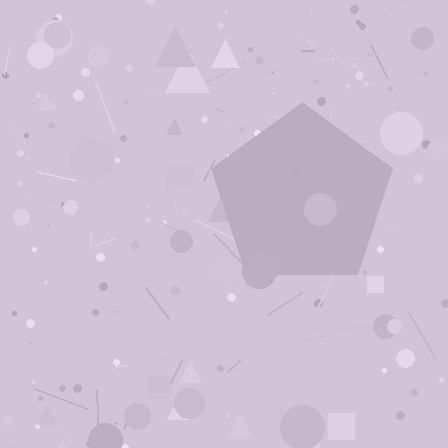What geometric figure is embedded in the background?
A pentagon is embedded in the background.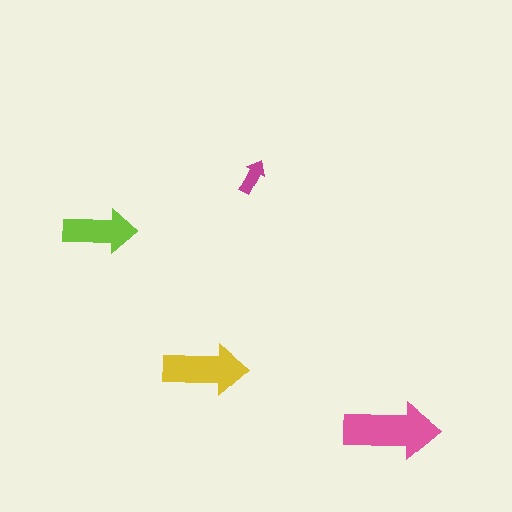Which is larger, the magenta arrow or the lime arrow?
The lime one.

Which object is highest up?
The magenta arrow is topmost.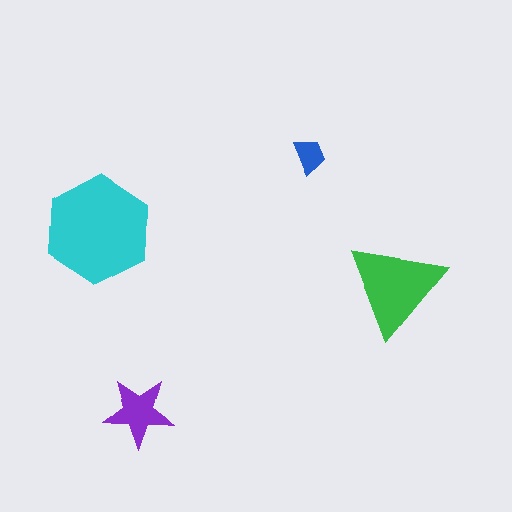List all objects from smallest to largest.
The blue trapezoid, the purple star, the green triangle, the cyan hexagon.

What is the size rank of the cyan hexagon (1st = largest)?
1st.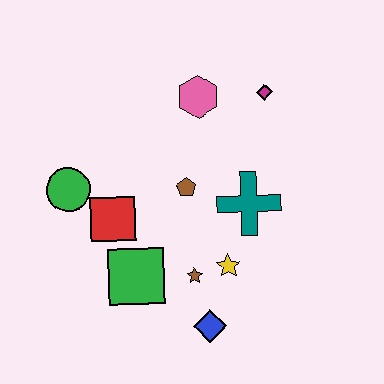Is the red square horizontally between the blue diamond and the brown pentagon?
No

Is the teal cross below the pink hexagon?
Yes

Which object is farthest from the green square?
The magenta diamond is farthest from the green square.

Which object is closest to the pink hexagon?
The magenta diamond is closest to the pink hexagon.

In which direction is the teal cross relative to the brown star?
The teal cross is above the brown star.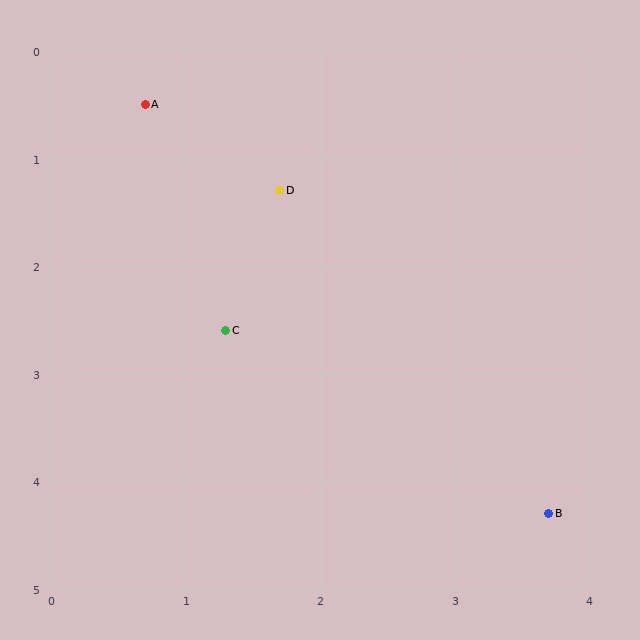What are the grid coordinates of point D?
Point D is at approximately (1.7, 1.3).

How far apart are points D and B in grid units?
Points D and B are about 3.6 grid units apart.